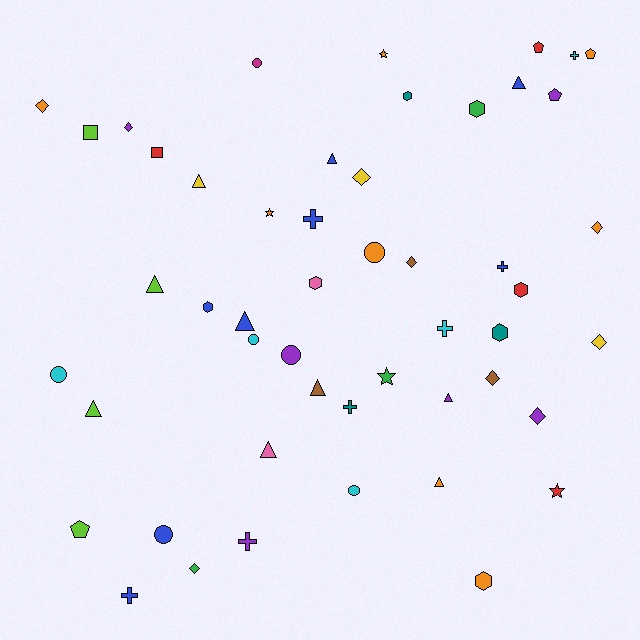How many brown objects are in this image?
There are 3 brown objects.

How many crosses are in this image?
There are 7 crosses.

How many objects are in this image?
There are 50 objects.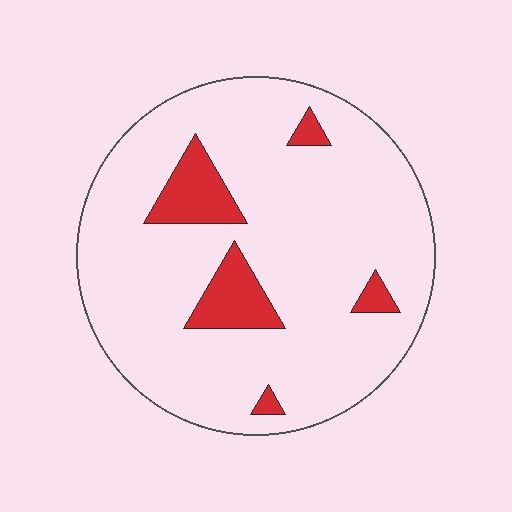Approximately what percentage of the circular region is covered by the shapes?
Approximately 10%.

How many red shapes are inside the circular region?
5.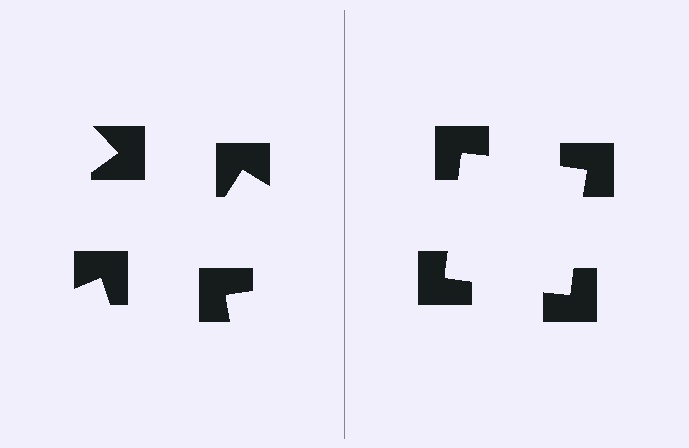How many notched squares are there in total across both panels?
8 — 4 on each side.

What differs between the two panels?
The notched squares are positioned identically on both sides; only the wedge orientations differ. On the right they align to a square; on the left they are misaligned.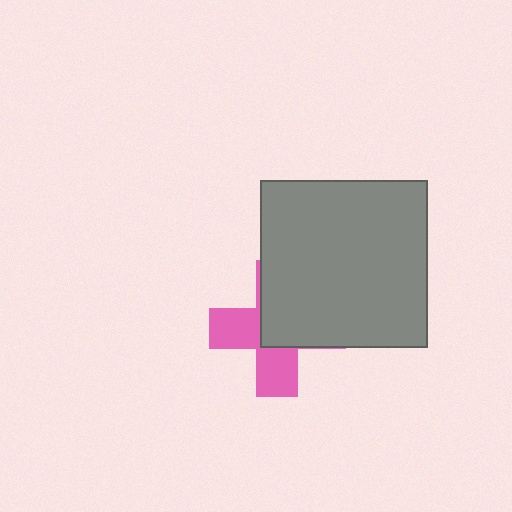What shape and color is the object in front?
The object in front is a gray square.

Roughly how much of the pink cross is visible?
About half of it is visible (roughly 46%).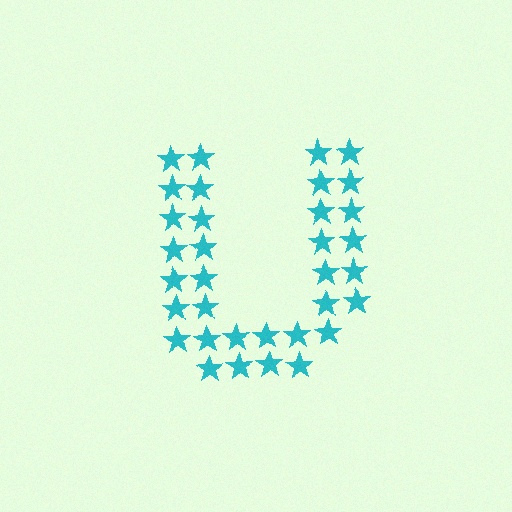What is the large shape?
The large shape is the letter U.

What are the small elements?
The small elements are stars.